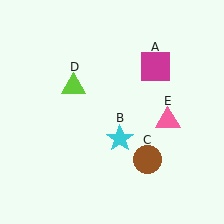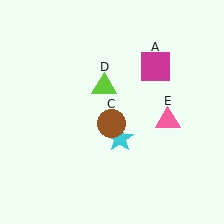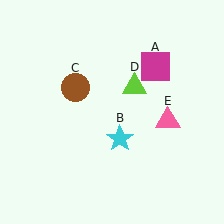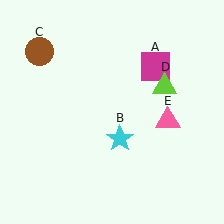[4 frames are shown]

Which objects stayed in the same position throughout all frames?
Magenta square (object A) and cyan star (object B) and pink triangle (object E) remained stationary.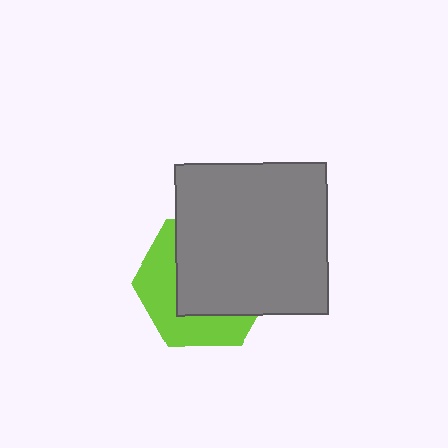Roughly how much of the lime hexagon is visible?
A small part of it is visible (roughly 41%).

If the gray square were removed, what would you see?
You would see the complete lime hexagon.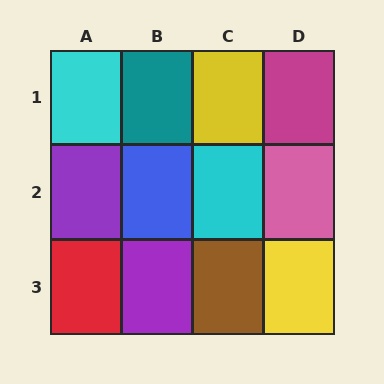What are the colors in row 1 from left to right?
Cyan, teal, yellow, magenta.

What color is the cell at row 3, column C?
Brown.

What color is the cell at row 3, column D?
Yellow.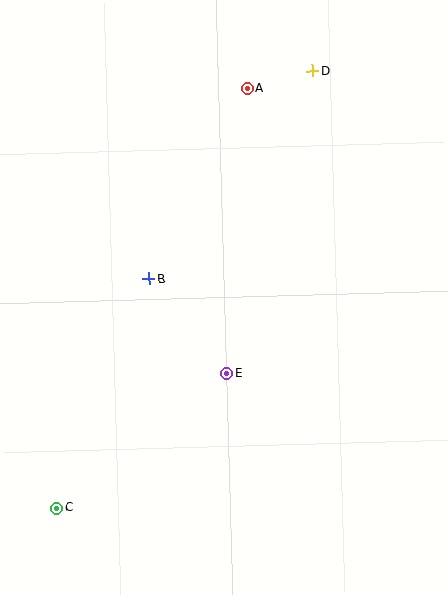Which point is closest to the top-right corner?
Point D is closest to the top-right corner.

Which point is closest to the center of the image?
Point E at (227, 373) is closest to the center.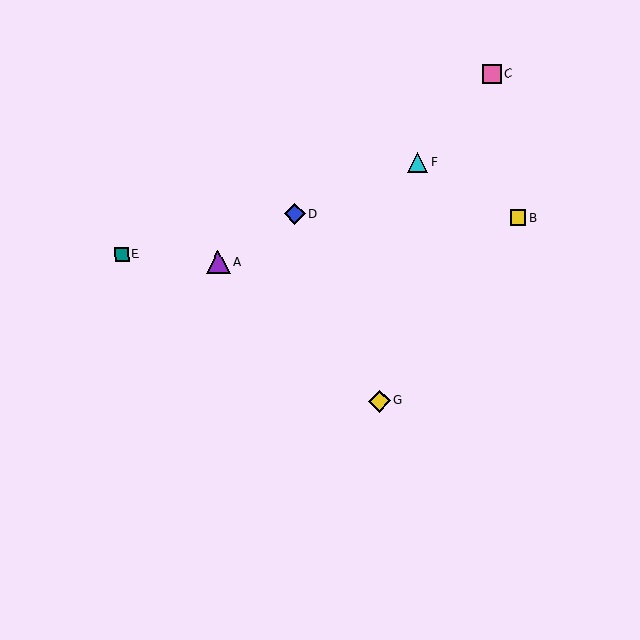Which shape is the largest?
The purple triangle (labeled A) is the largest.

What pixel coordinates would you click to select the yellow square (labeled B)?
Click at (518, 218) to select the yellow square B.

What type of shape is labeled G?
Shape G is a yellow diamond.